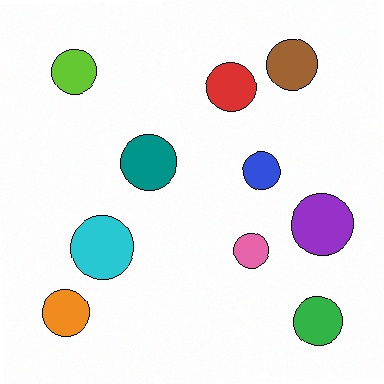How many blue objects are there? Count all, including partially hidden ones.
There is 1 blue object.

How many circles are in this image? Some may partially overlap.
There are 10 circles.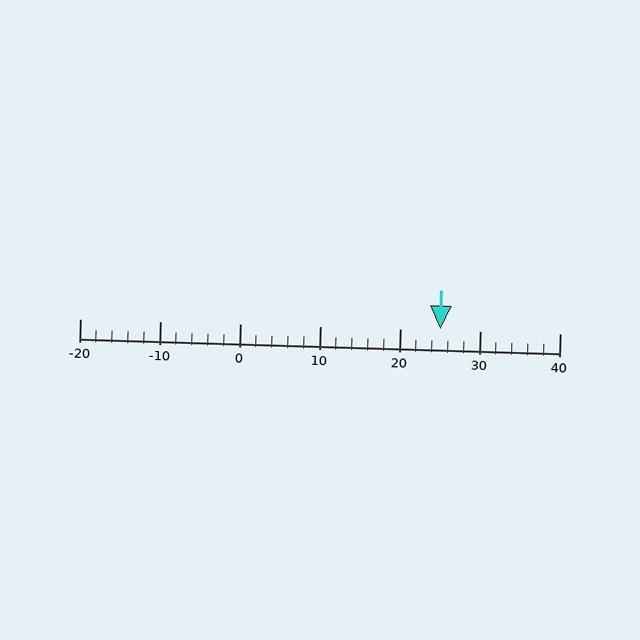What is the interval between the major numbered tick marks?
The major tick marks are spaced 10 units apart.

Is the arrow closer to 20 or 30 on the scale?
The arrow is closer to 30.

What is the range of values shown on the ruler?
The ruler shows values from -20 to 40.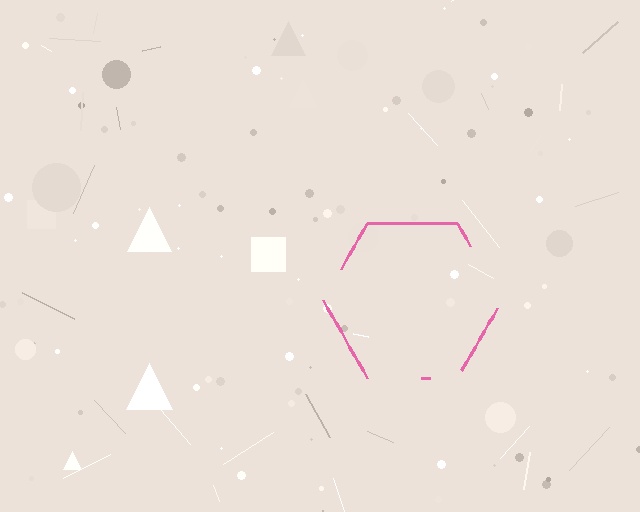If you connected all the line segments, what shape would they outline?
They would outline a hexagon.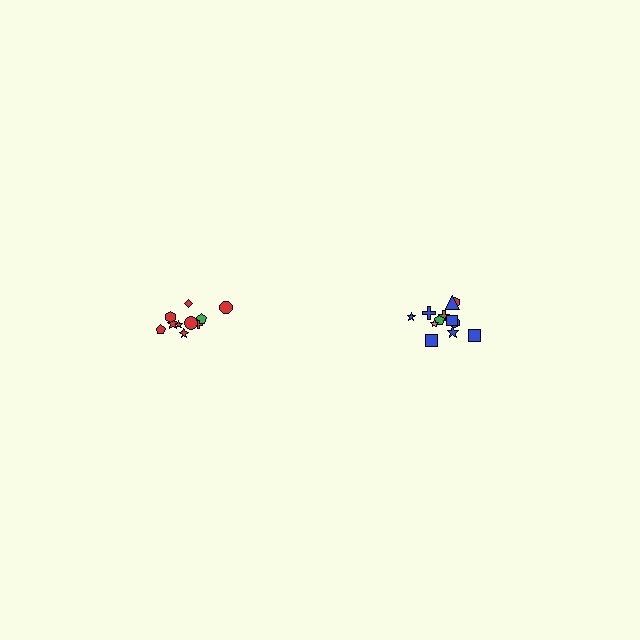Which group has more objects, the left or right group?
The right group.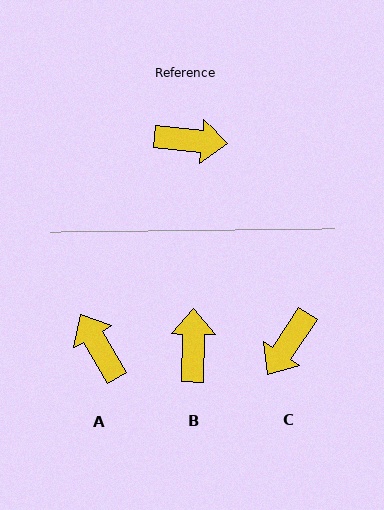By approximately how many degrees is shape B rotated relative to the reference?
Approximately 95 degrees counter-clockwise.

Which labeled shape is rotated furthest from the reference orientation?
A, about 126 degrees away.